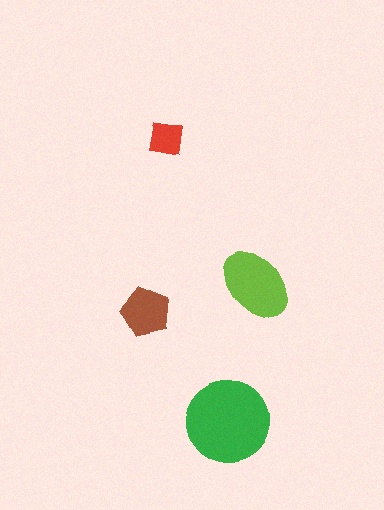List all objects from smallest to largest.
The red square, the brown pentagon, the lime ellipse, the green circle.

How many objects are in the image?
There are 4 objects in the image.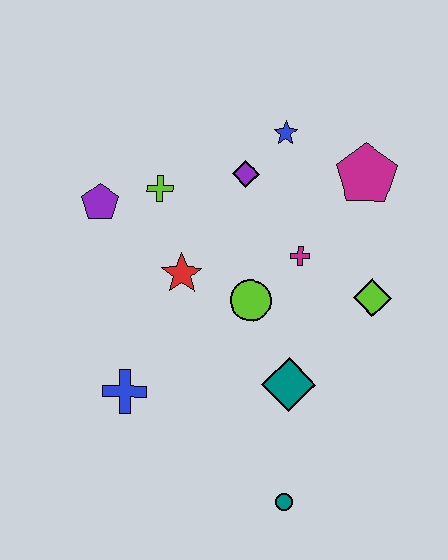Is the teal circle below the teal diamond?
Yes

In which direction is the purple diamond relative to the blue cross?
The purple diamond is above the blue cross.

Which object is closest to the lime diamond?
The magenta cross is closest to the lime diamond.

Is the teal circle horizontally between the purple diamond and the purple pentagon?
No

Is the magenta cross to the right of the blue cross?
Yes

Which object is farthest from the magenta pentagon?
The teal circle is farthest from the magenta pentagon.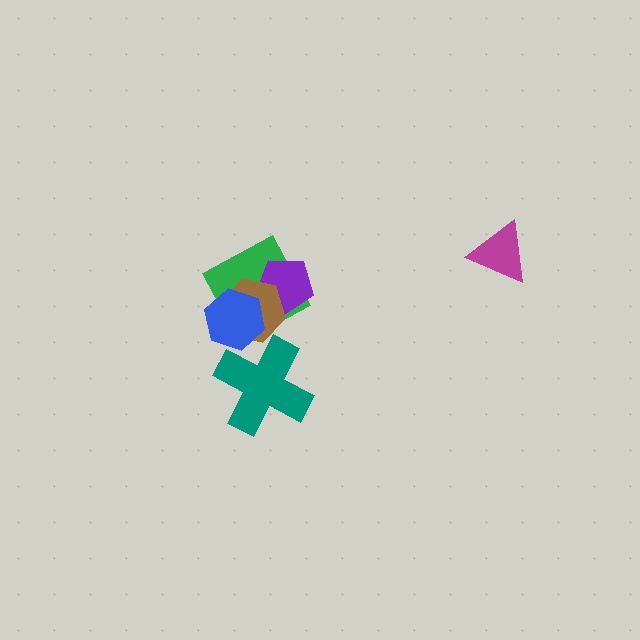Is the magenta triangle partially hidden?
No, no other shape covers it.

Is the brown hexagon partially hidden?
Yes, it is partially covered by another shape.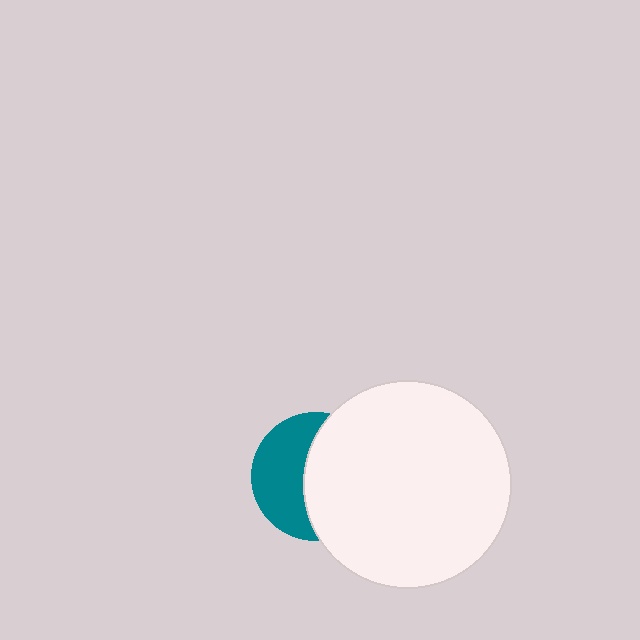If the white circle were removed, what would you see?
You would see the complete teal circle.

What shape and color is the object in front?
The object in front is a white circle.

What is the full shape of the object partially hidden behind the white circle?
The partially hidden object is a teal circle.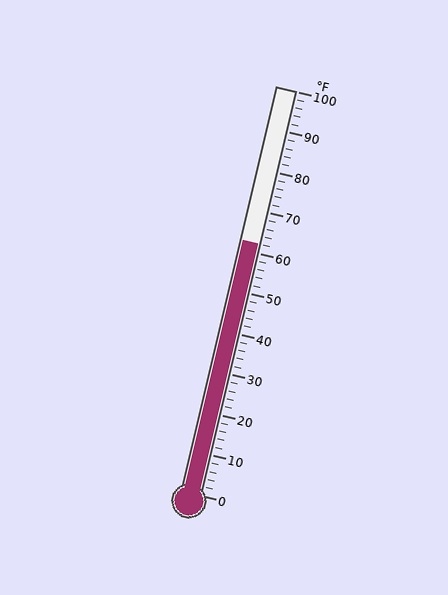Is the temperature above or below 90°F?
The temperature is below 90°F.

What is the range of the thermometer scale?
The thermometer scale ranges from 0°F to 100°F.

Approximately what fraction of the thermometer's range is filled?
The thermometer is filled to approximately 60% of its range.